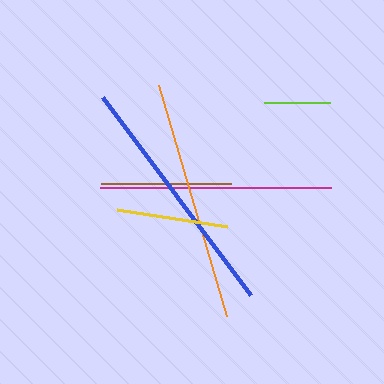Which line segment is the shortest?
The lime line is the shortest at approximately 66 pixels.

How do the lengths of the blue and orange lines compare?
The blue and orange lines are approximately the same length.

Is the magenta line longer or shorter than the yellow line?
The magenta line is longer than the yellow line.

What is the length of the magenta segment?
The magenta segment is approximately 231 pixels long.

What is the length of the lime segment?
The lime segment is approximately 66 pixels long.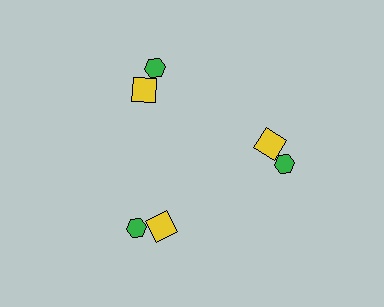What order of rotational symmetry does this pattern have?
This pattern has 3-fold rotational symmetry.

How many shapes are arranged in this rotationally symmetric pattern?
There are 6 shapes, arranged in 3 groups of 2.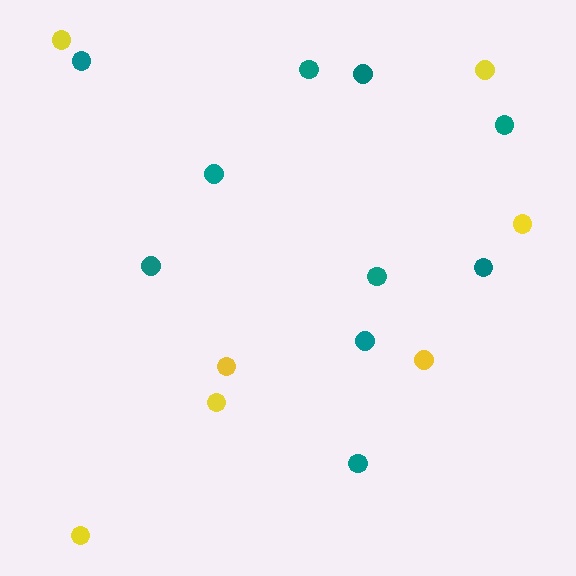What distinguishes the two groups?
There are 2 groups: one group of teal circles (10) and one group of yellow circles (7).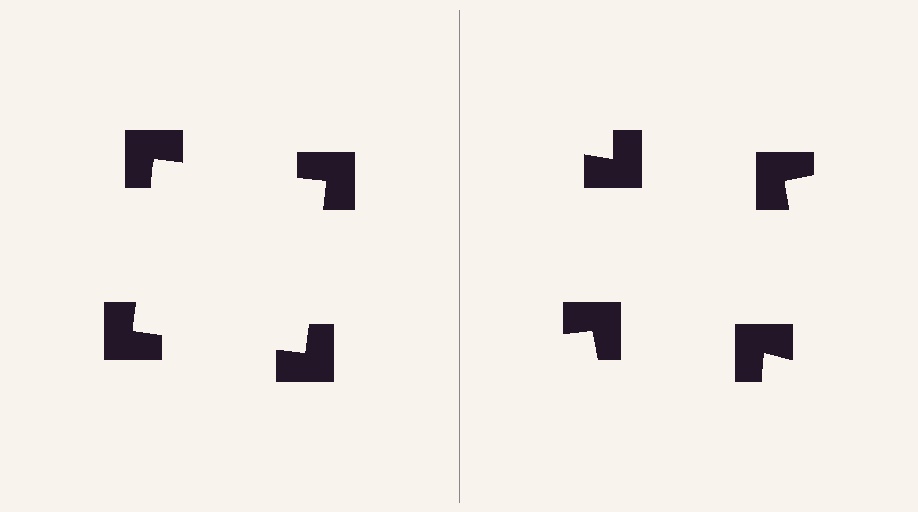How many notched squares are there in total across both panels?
8 — 4 on each side.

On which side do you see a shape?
An illusory square appears on the left side. On the right side the wedge cuts are rotated, so no coherent shape forms.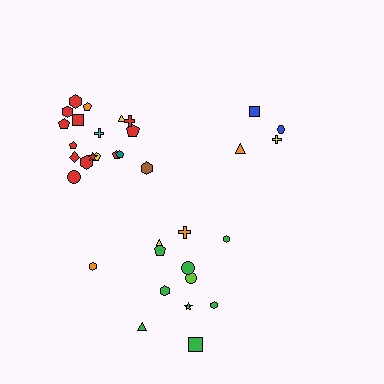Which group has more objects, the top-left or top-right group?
The top-left group.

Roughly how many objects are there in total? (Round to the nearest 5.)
Roughly 35 objects in total.